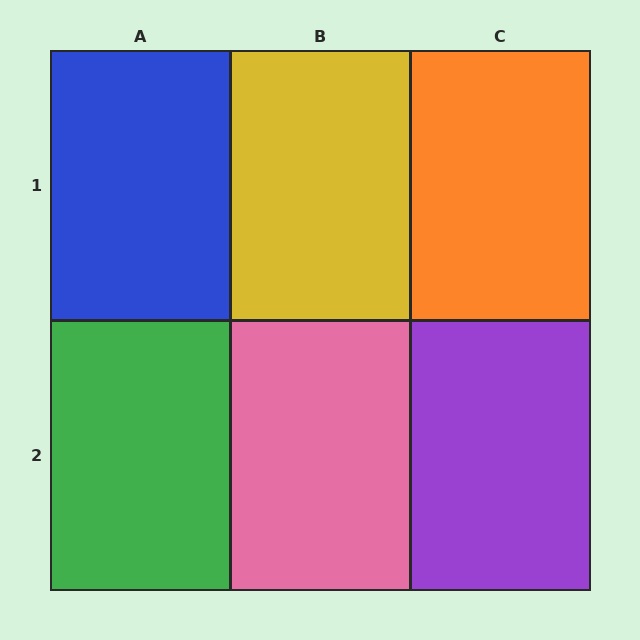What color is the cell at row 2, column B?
Pink.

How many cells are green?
1 cell is green.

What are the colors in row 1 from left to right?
Blue, yellow, orange.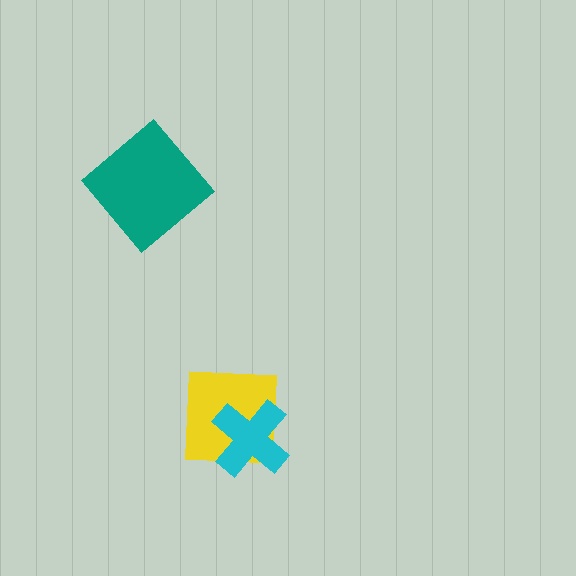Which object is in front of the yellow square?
The cyan cross is in front of the yellow square.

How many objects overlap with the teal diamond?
0 objects overlap with the teal diamond.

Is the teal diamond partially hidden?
No, no other shape covers it.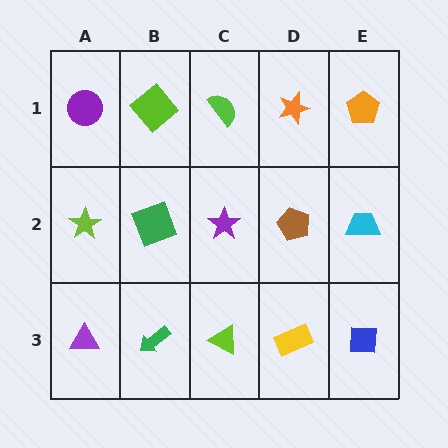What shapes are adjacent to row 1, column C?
A purple star (row 2, column C), a lime diamond (row 1, column B), an orange star (row 1, column D).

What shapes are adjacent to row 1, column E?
A cyan trapezoid (row 2, column E), an orange star (row 1, column D).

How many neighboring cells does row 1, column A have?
2.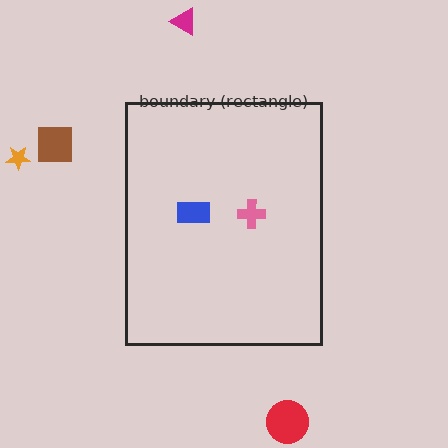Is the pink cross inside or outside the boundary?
Inside.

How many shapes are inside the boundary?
2 inside, 4 outside.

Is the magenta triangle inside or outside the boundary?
Outside.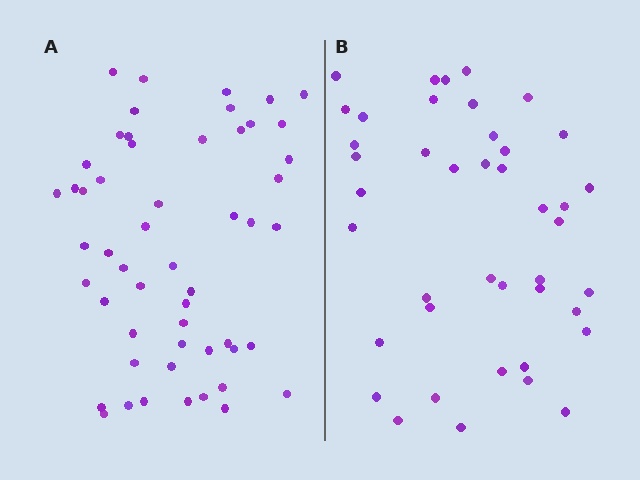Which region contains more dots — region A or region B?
Region A (the left region) has more dots.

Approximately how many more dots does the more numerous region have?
Region A has roughly 12 or so more dots than region B.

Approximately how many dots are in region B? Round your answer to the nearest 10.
About 40 dots. (The exact count is 42, which rounds to 40.)